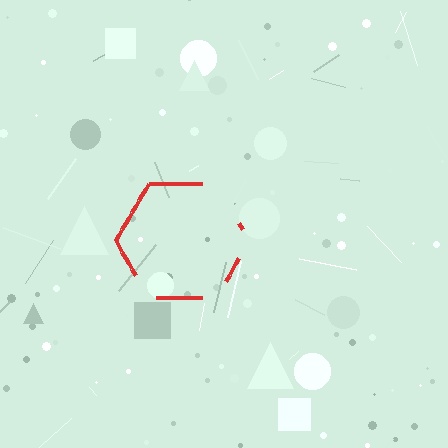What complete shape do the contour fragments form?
The contour fragments form a hexagon.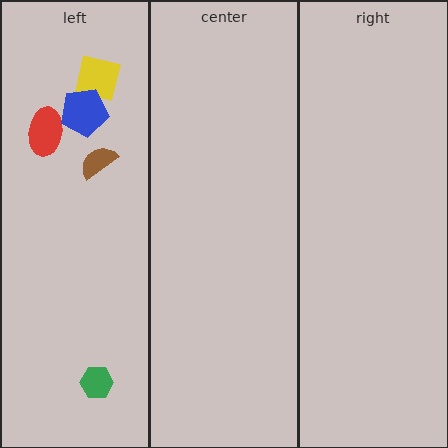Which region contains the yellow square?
The left region.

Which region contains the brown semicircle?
The left region.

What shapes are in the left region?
The red ellipse, the yellow square, the green hexagon, the blue pentagon, the brown semicircle.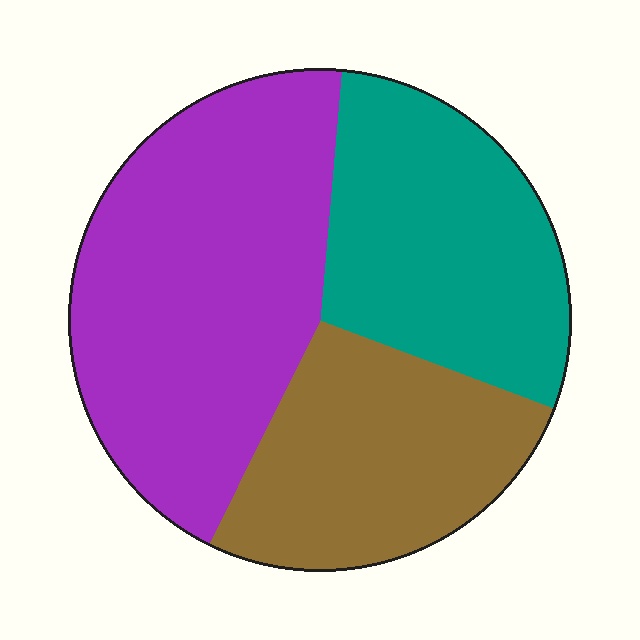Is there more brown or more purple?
Purple.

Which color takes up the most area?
Purple, at roughly 45%.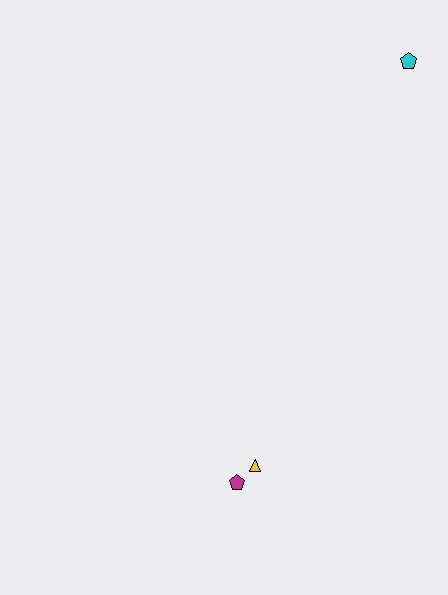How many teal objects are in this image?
There are no teal objects.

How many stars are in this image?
There are no stars.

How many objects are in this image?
There are 3 objects.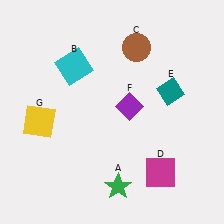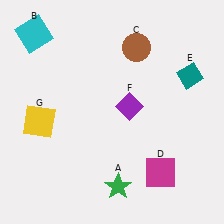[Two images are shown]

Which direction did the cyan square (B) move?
The cyan square (B) moved left.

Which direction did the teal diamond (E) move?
The teal diamond (E) moved right.